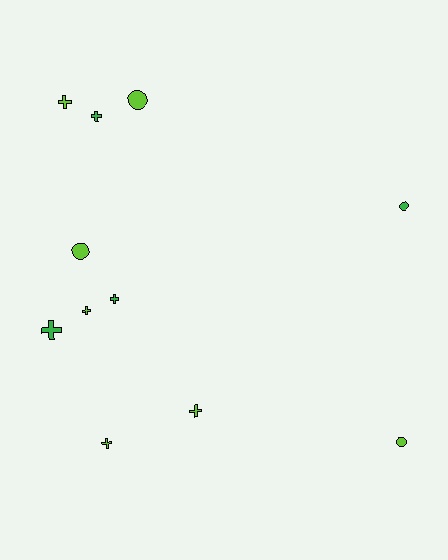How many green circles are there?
There is 1 green circle.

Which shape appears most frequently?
Cross, with 7 objects.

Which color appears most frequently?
Lime, with 7 objects.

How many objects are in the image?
There are 11 objects.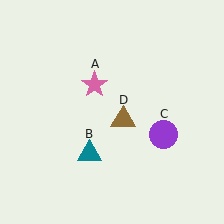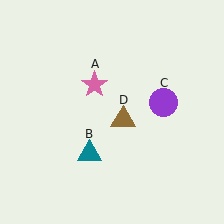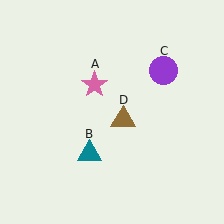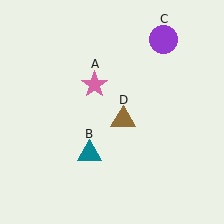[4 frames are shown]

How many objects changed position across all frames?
1 object changed position: purple circle (object C).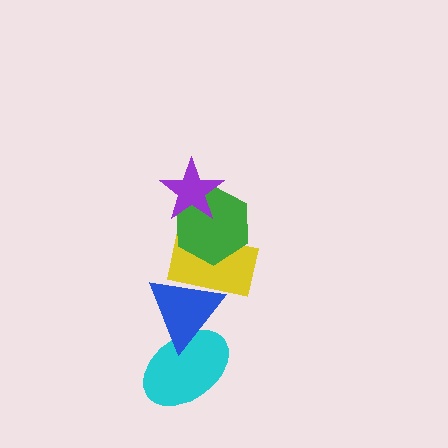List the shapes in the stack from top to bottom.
From top to bottom: the purple star, the green hexagon, the yellow rectangle, the blue triangle, the cyan ellipse.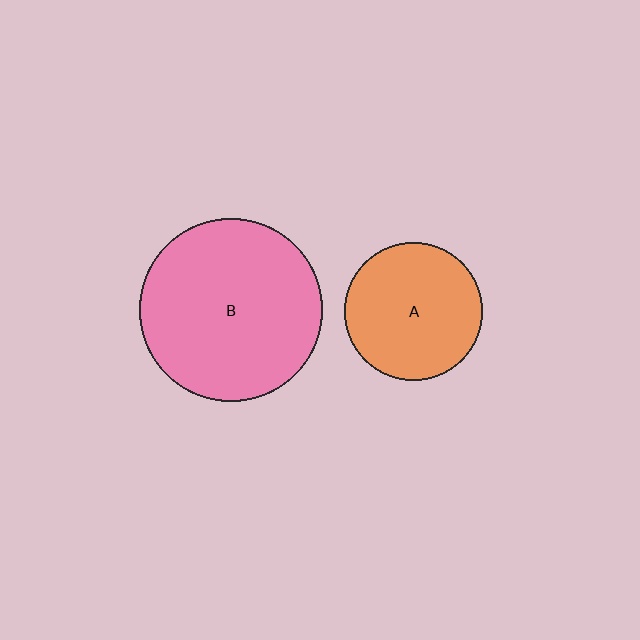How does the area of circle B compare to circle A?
Approximately 1.7 times.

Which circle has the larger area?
Circle B (pink).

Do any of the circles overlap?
No, none of the circles overlap.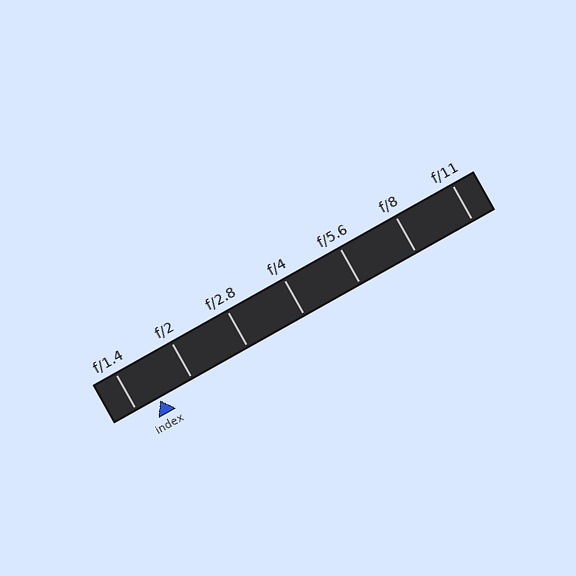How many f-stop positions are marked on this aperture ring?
There are 7 f-stop positions marked.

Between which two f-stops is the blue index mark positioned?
The index mark is between f/1.4 and f/2.